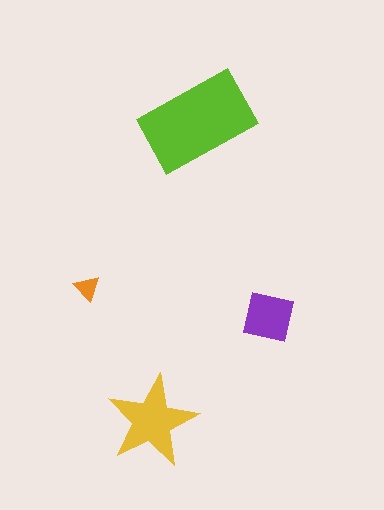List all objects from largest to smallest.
The lime rectangle, the yellow star, the purple square, the orange triangle.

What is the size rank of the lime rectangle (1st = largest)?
1st.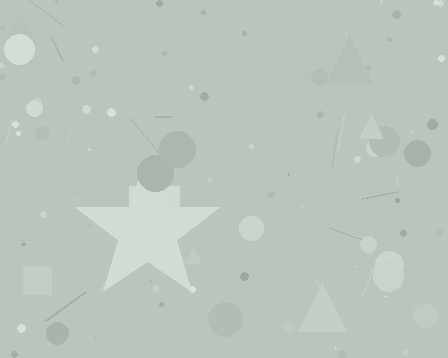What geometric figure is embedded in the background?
A star is embedded in the background.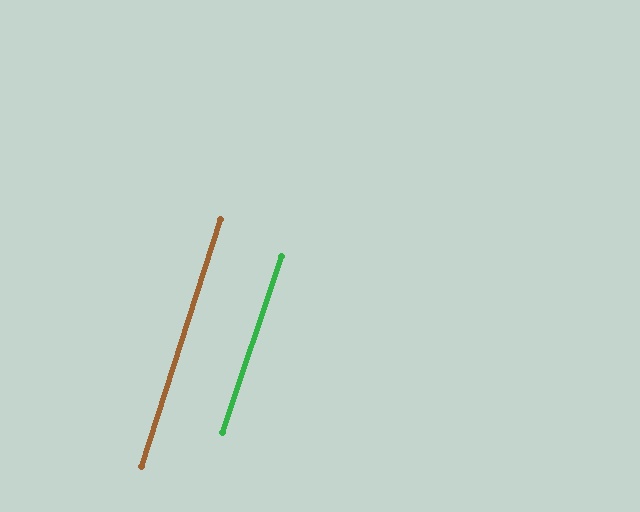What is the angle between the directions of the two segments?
Approximately 1 degree.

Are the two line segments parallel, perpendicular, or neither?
Parallel — their directions differ by only 0.8°.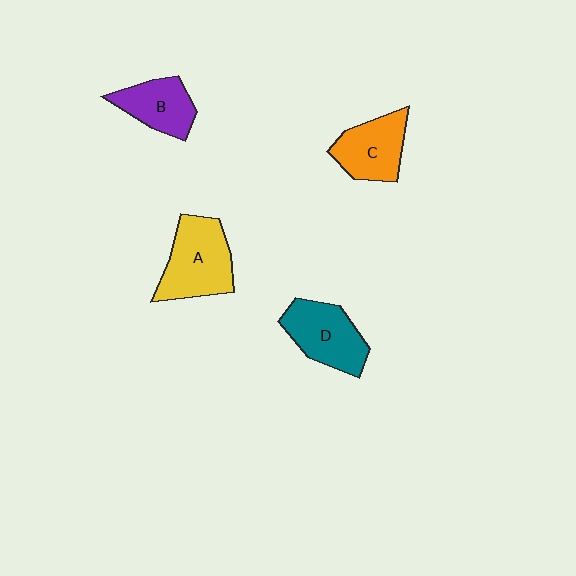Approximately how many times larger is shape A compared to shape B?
Approximately 1.4 times.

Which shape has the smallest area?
Shape B (purple).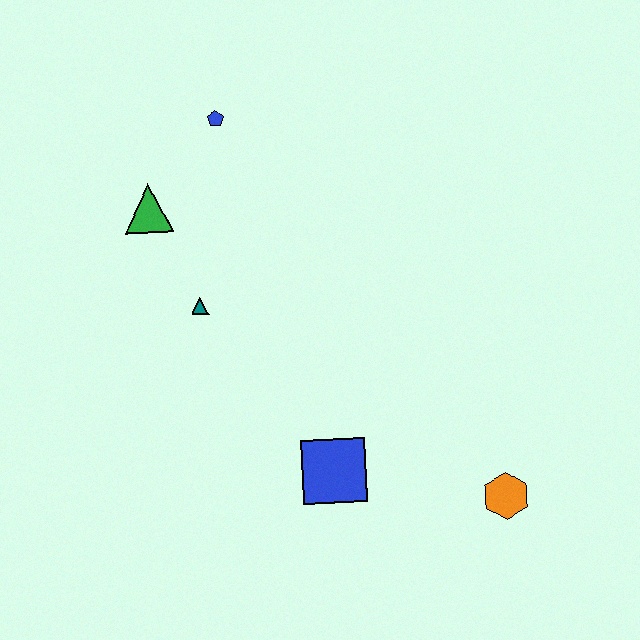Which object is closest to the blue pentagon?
The green triangle is closest to the blue pentagon.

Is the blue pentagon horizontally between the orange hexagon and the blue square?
No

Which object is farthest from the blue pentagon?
The orange hexagon is farthest from the blue pentagon.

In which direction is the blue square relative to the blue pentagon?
The blue square is below the blue pentagon.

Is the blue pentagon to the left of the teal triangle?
No